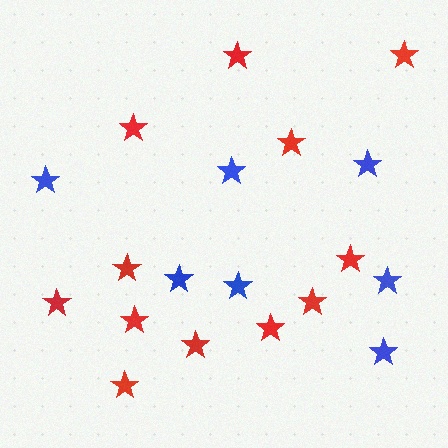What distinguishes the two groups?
There are 2 groups: one group of red stars (12) and one group of blue stars (7).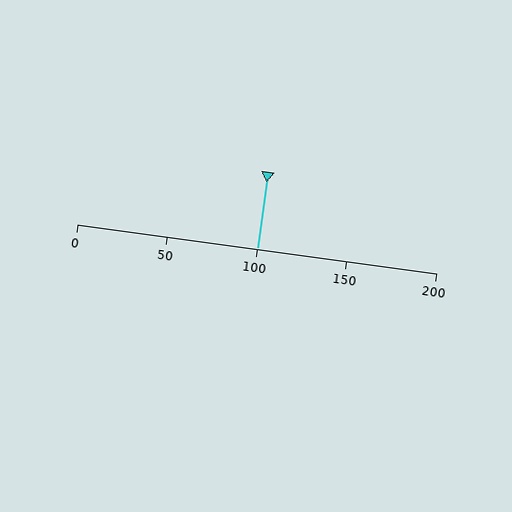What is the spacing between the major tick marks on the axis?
The major ticks are spaced 50 apart.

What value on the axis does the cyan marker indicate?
The marker indicates approximately 100.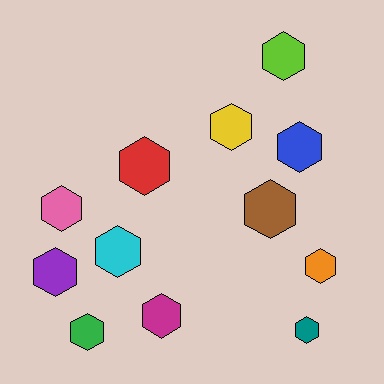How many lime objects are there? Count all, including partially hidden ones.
There is 1 lime object.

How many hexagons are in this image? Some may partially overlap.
There are 12 hexagons.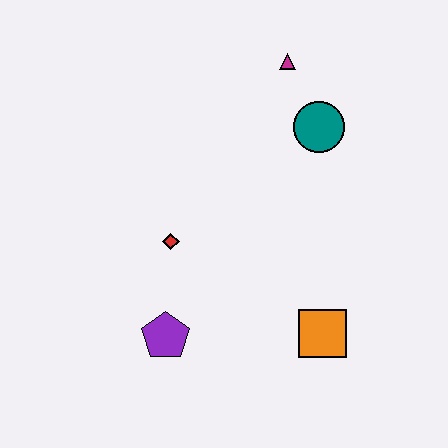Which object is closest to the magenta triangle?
The teal circle is closest to the magenta triangle.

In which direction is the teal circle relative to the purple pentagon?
The teal circle is above the purple pentagon.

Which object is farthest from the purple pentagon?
The magenta triangle is farthest from the purple pentagon.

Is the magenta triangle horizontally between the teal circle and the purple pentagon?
Yes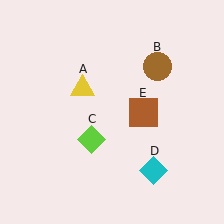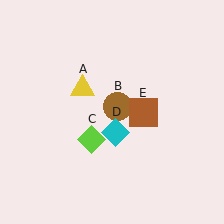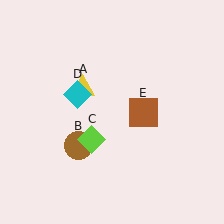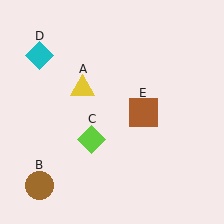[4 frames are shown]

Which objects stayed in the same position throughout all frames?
Yellow triangle (object A) and lime diamond (object C) and brown square (object E) remained stationary.